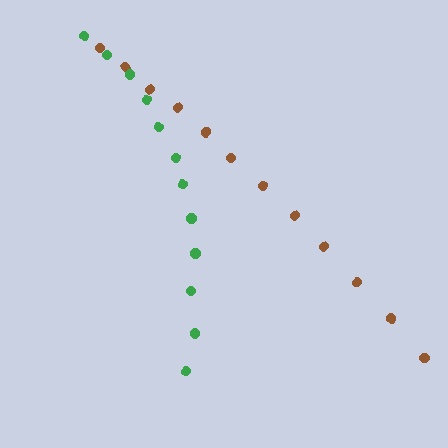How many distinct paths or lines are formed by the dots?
There are 2 distinct paths.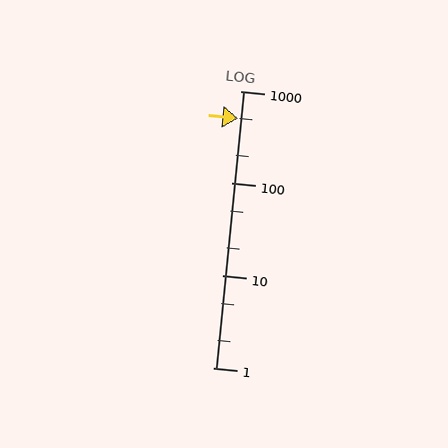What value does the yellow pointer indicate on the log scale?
The pointer indicates approximately 510.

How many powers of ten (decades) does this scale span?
The scale spans 3 decades, from 1 to 1000.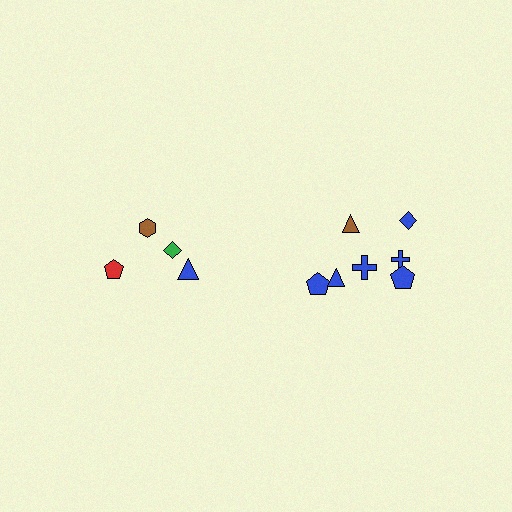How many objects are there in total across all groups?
There are 11 objects.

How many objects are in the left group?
There are 4 objects.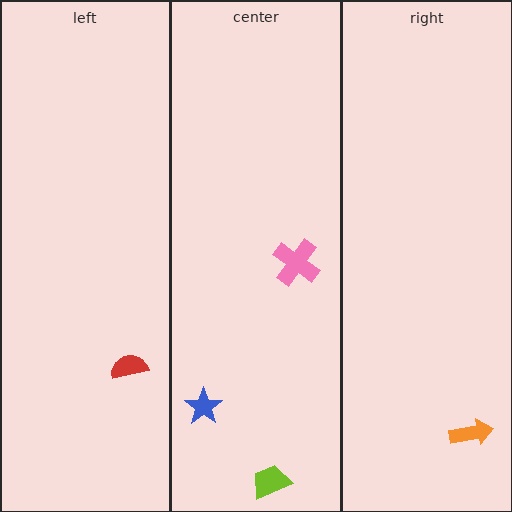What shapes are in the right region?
The orange arrow.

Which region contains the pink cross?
The center region.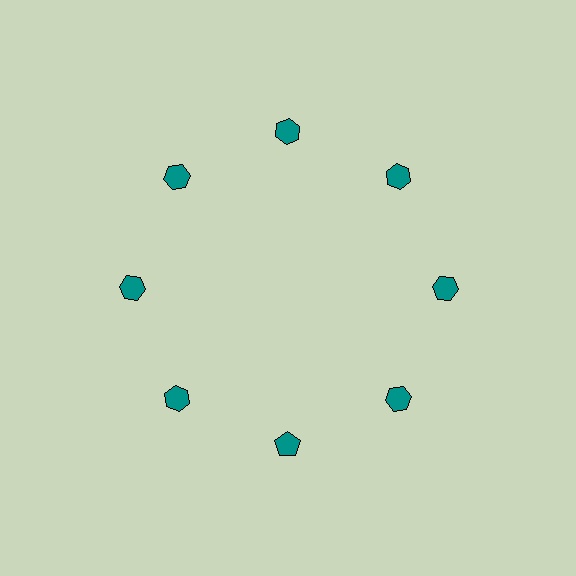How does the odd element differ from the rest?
It has a different shape: pentagon instead of hexagon.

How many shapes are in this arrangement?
There are 8 shapes arranged in a ring pattern.